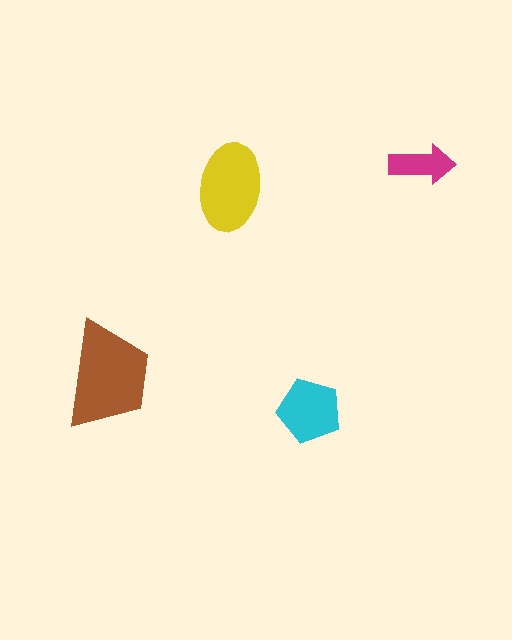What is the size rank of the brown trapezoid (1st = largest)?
1st.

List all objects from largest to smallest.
The brown trapezoid, the yellow ellipse, the cyan pentagon, the magenta arrow.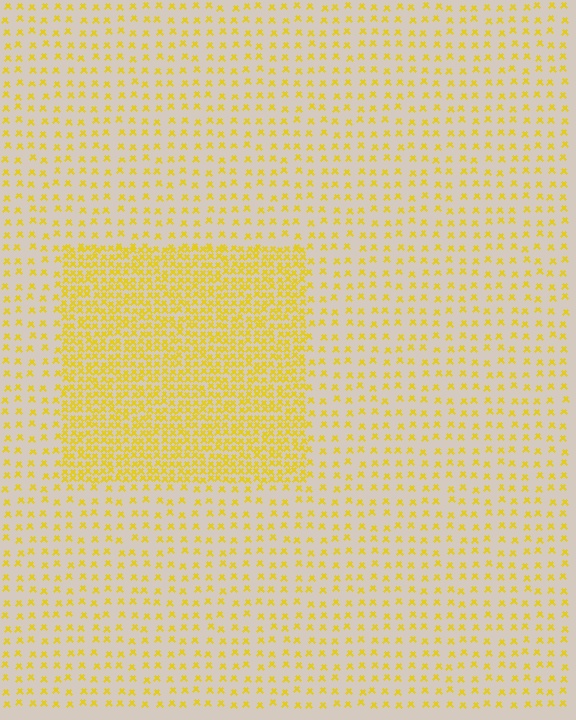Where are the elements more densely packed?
The elements are more densely packed inside the rectangle boundary.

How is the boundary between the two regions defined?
The boundary is defined by a change in element density (approximately 2.7x ratio). All elements are the same color, size, and shape.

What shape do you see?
I see a rectangle.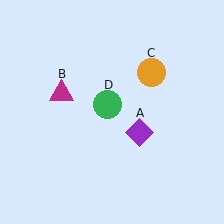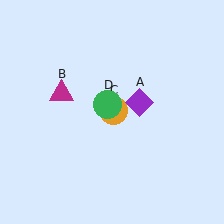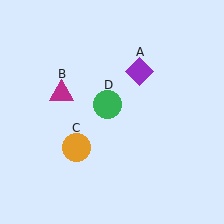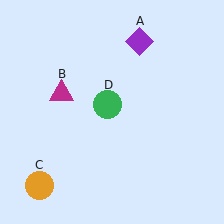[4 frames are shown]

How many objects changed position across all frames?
2 objects changed position: purple diamond (object A), orange circle (object C).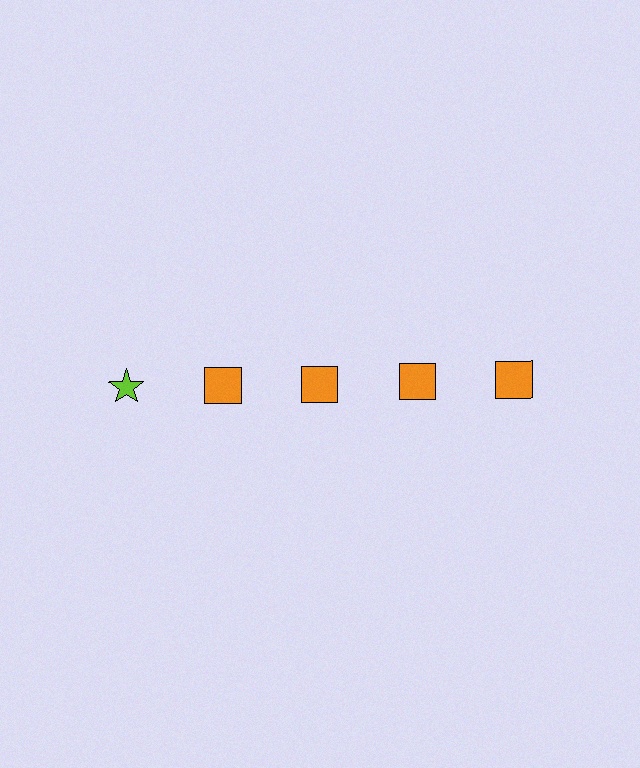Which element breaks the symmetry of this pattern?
The lime star in the top row, leftmost column breaks the symmetry. All other shapes are orange squares.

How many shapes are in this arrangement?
There are 5 shapes arranged in a grid pattern.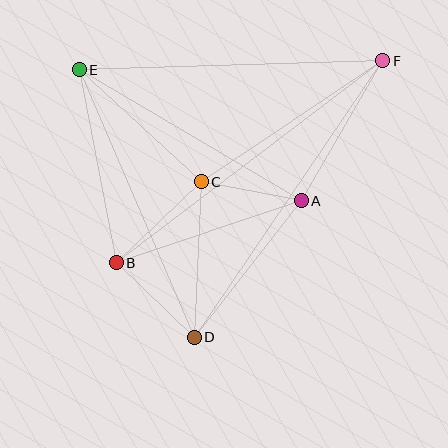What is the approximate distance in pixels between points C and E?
The distance between C and E is approximately 166 pixels.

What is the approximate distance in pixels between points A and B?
The distance between A and B is approximately 195 pixels.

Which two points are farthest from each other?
Points D and F are farthest from each other.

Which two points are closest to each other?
Points A and C are closest to each other.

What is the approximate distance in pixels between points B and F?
The distance between B and F is approximately 334 pixels.